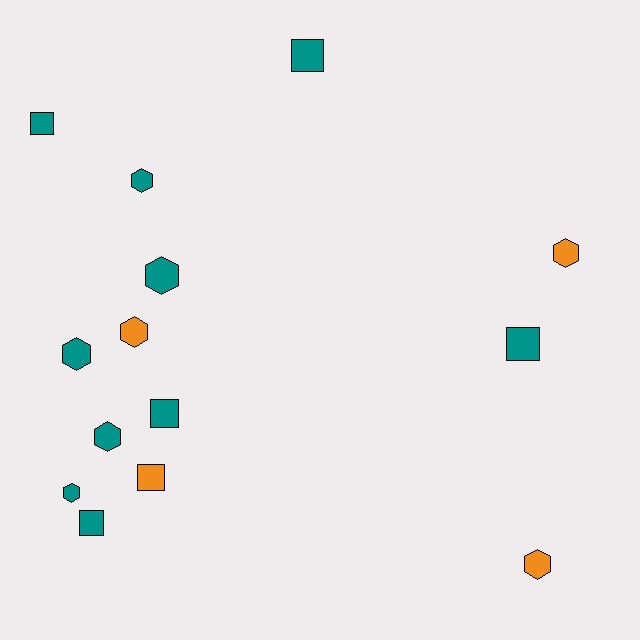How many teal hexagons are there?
There are 5 teal hexagons.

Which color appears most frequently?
Teal, with 10 objects.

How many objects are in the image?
There are 14 objects.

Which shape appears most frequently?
Hexagon, with 8 objects.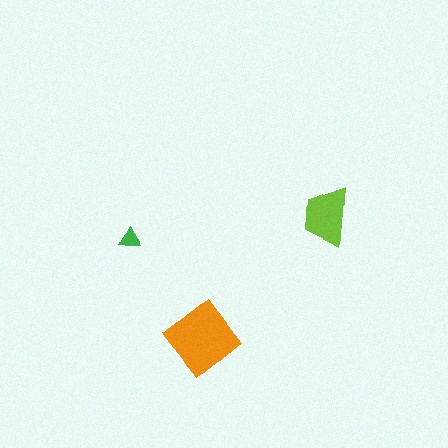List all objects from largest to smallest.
The orange diamond, the lime trapezoid, the green triangle.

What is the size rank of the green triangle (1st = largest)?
3rd.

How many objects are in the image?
There are 3 objects in the image.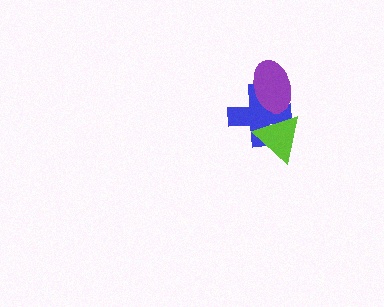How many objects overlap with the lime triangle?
1 object overlaps with the lime triangle.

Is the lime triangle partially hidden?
No, no other shape covers it.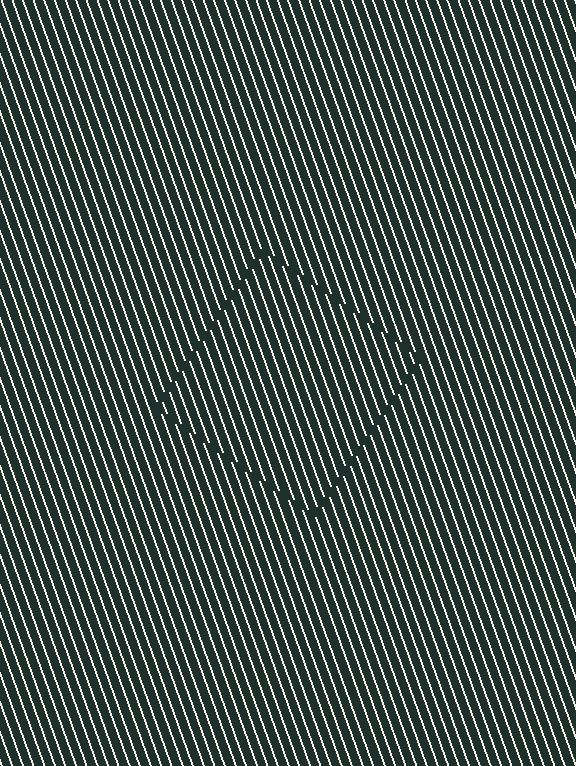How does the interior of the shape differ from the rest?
The interior of the shape contains the same grating, shifted by half a period — the contour is defined by the phase discontinuity where line-ends from the inner and outer gratings abut.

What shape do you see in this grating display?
An illusory square. The interior of the shape contains the same grating, shifted by half a period — the contour is defined by the phase discontinuity where line-ends from the inner and outer gratings abut.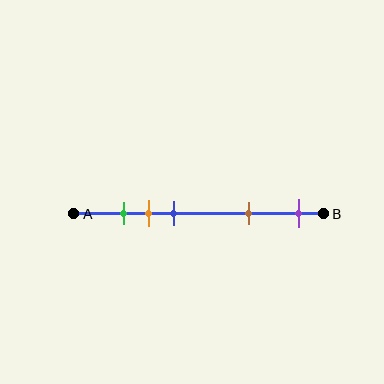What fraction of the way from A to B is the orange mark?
The orange mark is approximately 30% (0.3) of the way from A to B.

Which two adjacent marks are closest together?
The green and orange marks are the closest adjacent pair.